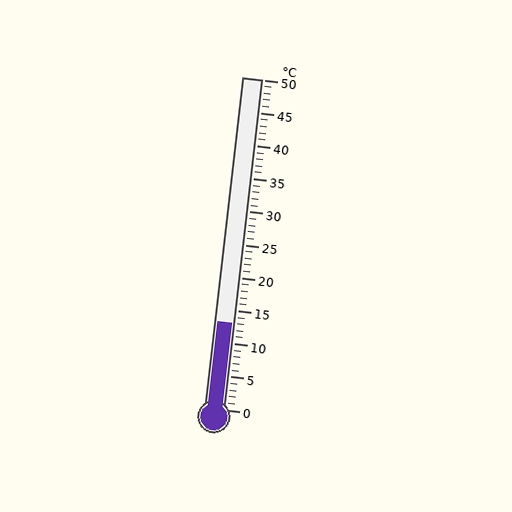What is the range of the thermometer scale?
The thermometer scale ranges from 0°C to 50°C.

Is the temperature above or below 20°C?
The temperature is below 20°C.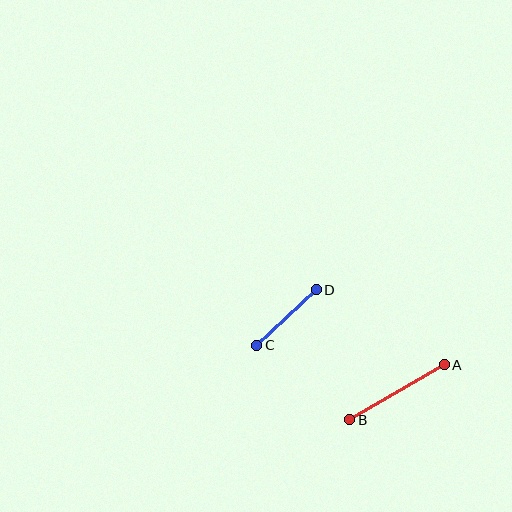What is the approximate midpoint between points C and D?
The midpoint is at approximately (287, 318) pixels.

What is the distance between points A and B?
The distance is approximately 109 pixels.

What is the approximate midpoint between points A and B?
The midpoint is at approximately (397, 392) pixels.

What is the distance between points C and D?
The distance is approximately 81 pixels.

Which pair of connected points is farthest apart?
Points A and B are farthest apart.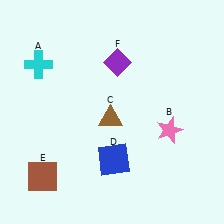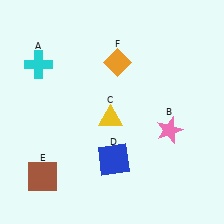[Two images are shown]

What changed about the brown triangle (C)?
In Image 1, C is brown. In Image 2, it changed to yellow.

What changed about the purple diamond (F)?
In Image 1, F is purple. In Image 2, it changed to orange.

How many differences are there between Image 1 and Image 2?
There are 2 differences between the two images.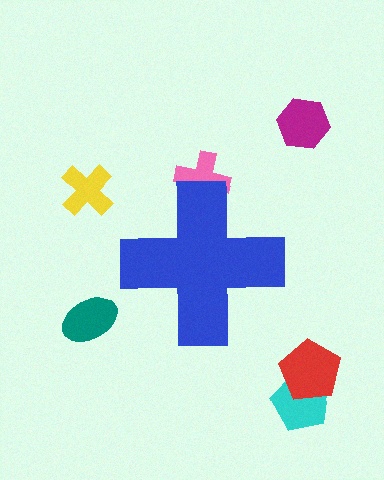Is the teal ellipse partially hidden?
No, the teal ellipse is fully visible.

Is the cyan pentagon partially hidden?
No, the cyan pentagon is fully visible.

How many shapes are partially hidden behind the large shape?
1 shape is partially hidden.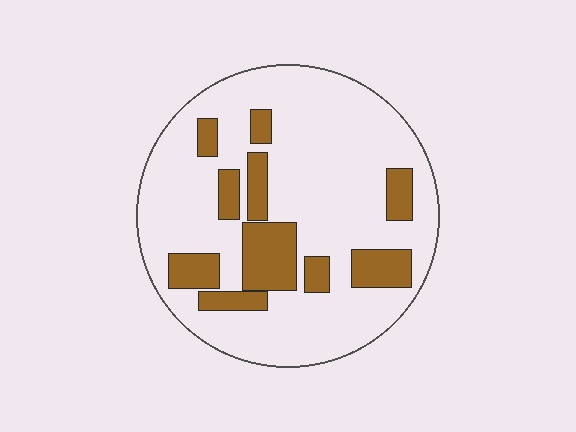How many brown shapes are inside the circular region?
10.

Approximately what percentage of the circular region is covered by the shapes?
Approximately 20%.